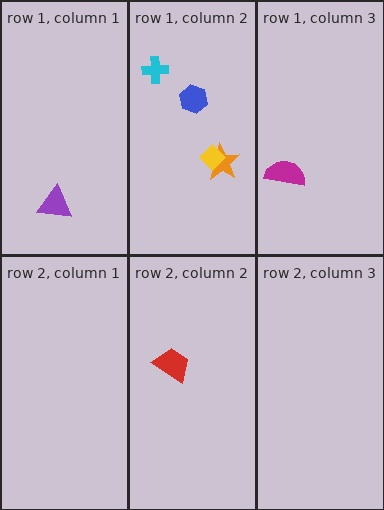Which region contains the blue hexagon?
The row 1, column 2 region.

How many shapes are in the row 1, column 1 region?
1.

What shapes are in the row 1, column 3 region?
The magenta semicircle.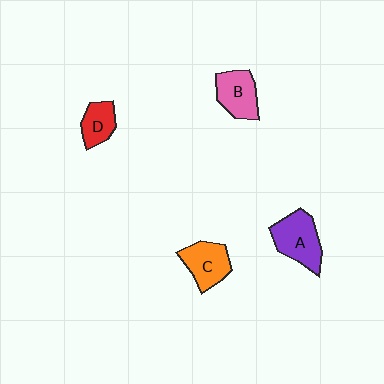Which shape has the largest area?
Shape A (purple).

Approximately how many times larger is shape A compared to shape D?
Approximately 1.7 times.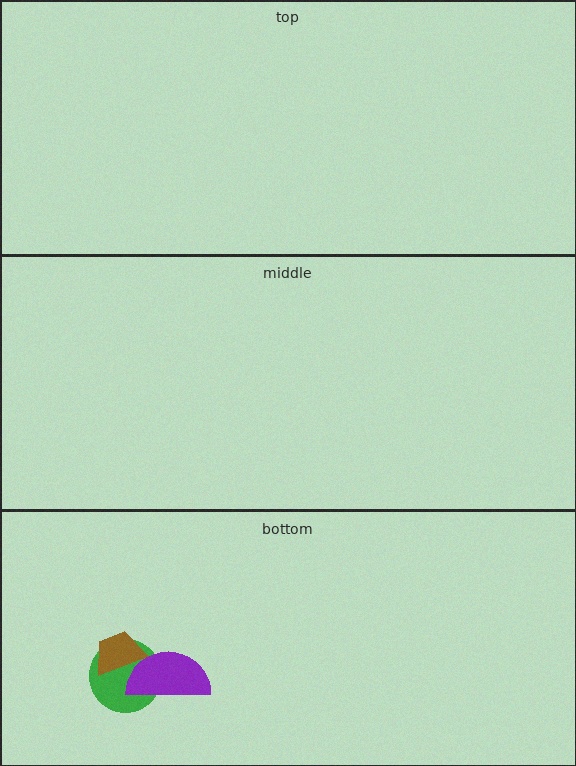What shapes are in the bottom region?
The green circle, the purple semicircle, the brown trapezoid.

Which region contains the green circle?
The bottom region.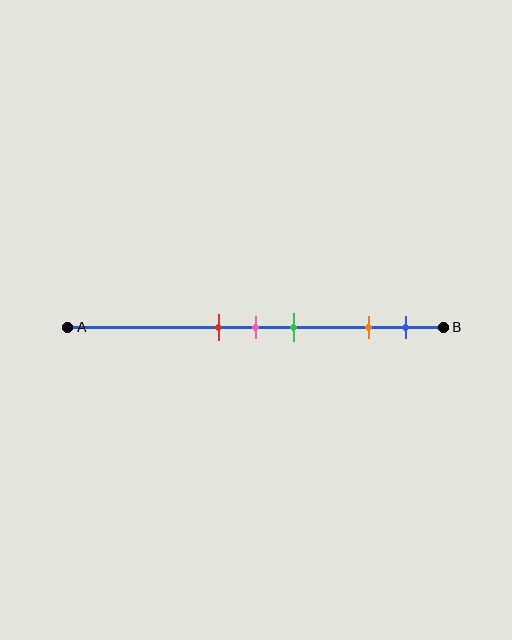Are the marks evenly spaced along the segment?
No, the marks are not evenly spaced.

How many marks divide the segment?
There are 5 marks dividing the segment.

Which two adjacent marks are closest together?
The red and pink marks are the closest adjacent pair.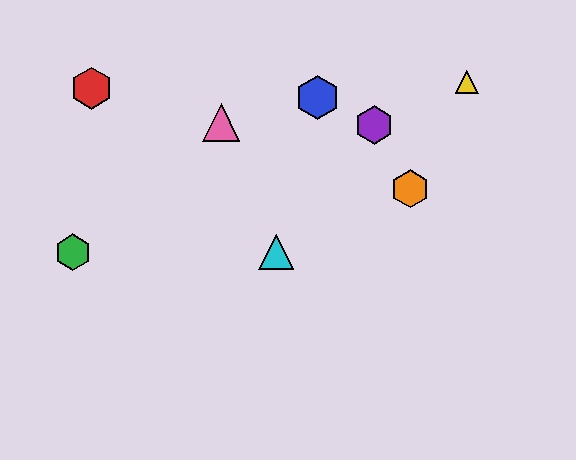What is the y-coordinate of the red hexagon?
The red hexagon is at y≈88.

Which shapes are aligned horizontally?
The green hexagon, the cyan triangle are aligned horizontally.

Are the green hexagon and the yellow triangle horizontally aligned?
No, the green hexagon is at y≈252 and the yellow triangle is at y≈82.